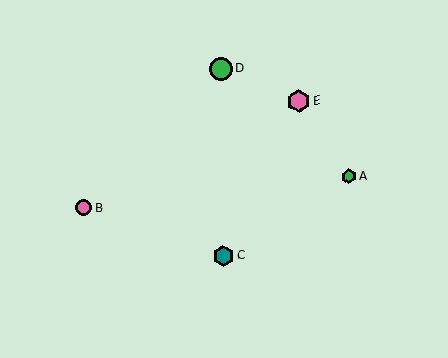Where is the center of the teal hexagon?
The center of the teal hexagon is at (223, 256).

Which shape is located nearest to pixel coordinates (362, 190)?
The green hexagon (labeled A) at (349, 177) is nearest to that location.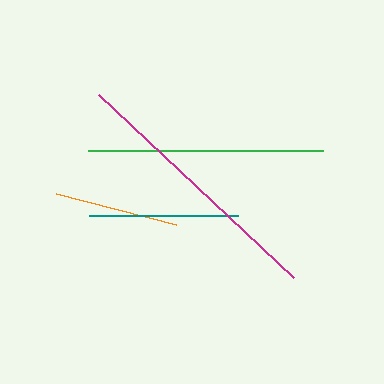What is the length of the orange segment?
The orange segment is approximately 124 pixels long.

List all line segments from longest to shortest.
From longest to shortest: magenta, green, teal, orange.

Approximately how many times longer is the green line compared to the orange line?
The green line is approximately 1.9 times the length of the orange line.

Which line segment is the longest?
The magenta line is the longest at approximately 267 pixels.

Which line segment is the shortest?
The orange line is the shortest at approximately 124 pixels.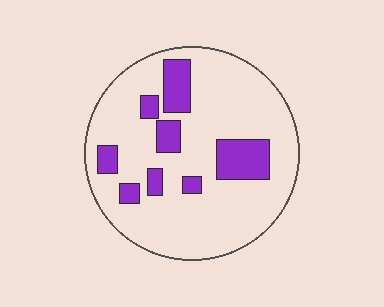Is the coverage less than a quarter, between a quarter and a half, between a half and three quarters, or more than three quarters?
Less than a quarter.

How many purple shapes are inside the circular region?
8.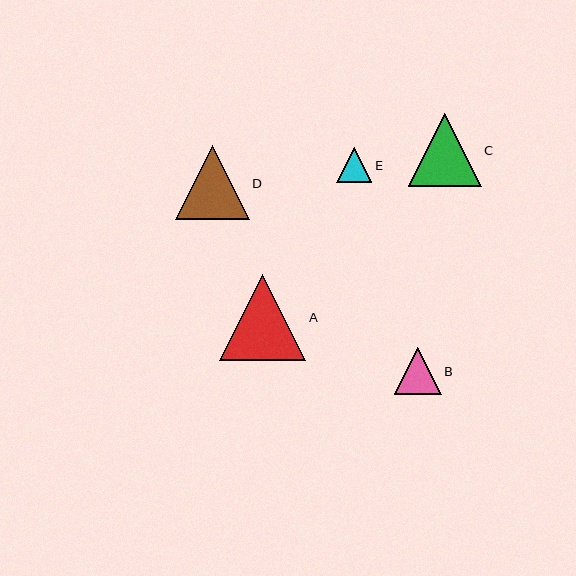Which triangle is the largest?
Triangle A is the largest with a size of approximately 86 pixels.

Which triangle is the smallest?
Triangle E is the smallest with a size of approximately 35 pixels.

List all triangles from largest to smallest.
From largest to smallest: A, D, C, B, E.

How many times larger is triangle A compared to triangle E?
Triangle A is approximately 2.5 times the size of triangle E.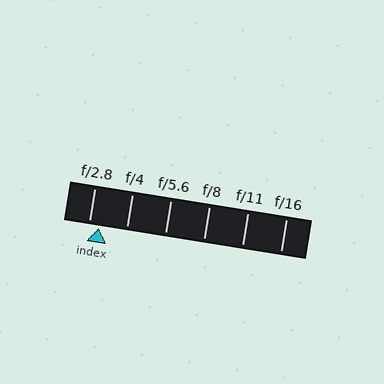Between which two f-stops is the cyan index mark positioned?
The index mark is between f/2.8 and f/4.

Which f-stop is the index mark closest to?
The index mark is closest to f/2.8.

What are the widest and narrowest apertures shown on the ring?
The widest aperture shown is f/2.8 and the narrowest is f/16.